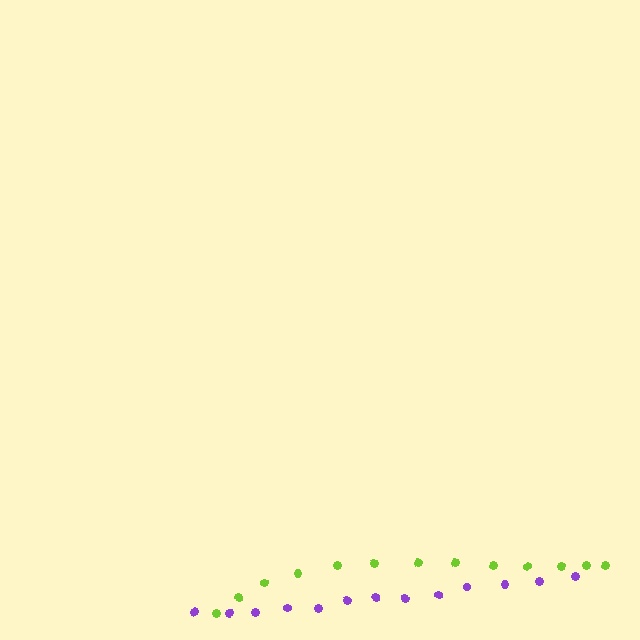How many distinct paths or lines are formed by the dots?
There are 2 distinct paths.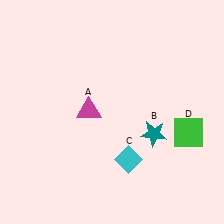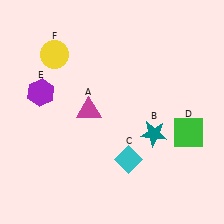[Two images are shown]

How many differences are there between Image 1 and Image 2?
There are 2 differences between the two images.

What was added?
A purple hexagon (E), a yellow circle (F) were added in Image 2.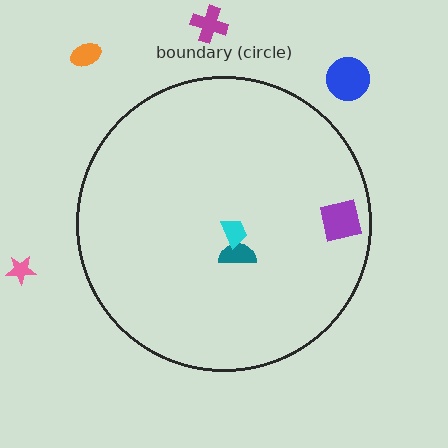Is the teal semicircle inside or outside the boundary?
Inside.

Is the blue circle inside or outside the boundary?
Outside.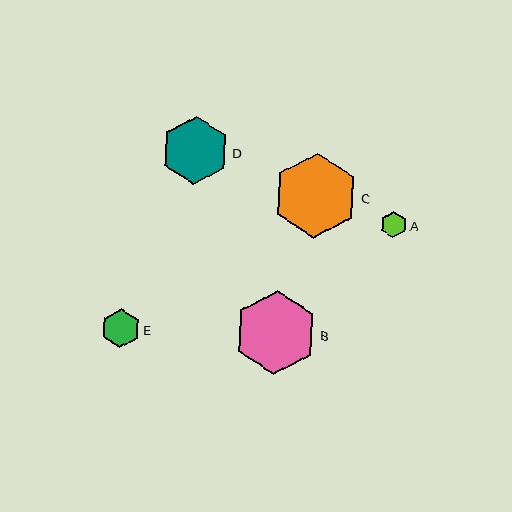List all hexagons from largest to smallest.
From largest to smallest: C, B, D, E, A.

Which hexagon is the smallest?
Hexagon A is the smallest with a size of approximately 27 pixels.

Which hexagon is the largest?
Hexagon C is the largest with a size of approximately 85 pixels.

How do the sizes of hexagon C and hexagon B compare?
Hexagon C and hexagon B are approximately the same size.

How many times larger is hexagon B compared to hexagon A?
Hexagon B is approximately 3.2 times the size of hexagon A.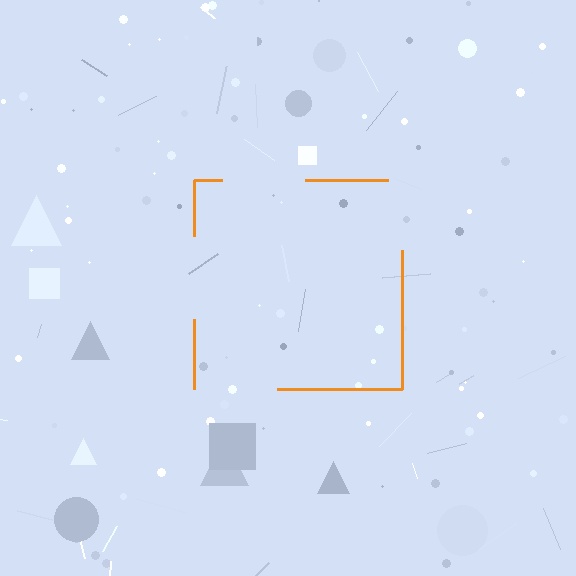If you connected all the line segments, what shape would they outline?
They would outline a square.